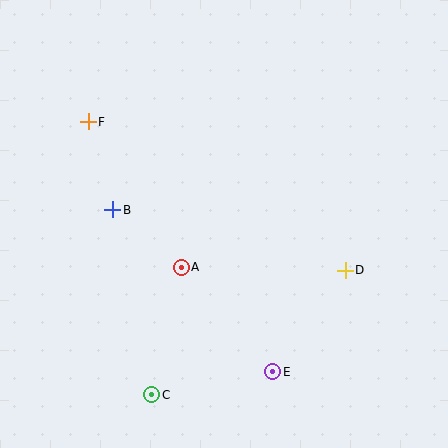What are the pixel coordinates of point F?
Point F is at (88, 122).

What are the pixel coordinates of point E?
Point E is at (273, 372).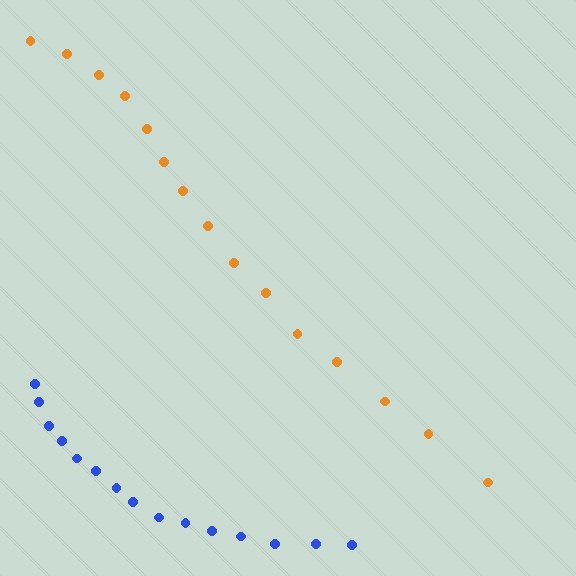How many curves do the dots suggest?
There are 2 distinct paths.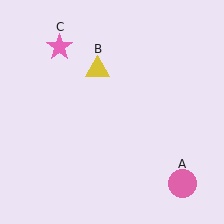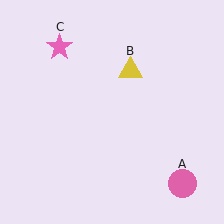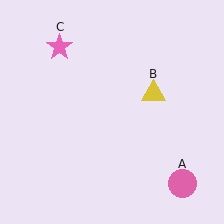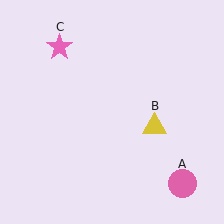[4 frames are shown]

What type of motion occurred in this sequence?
The yellow triangle (object B) rotated clockwise around the center of the scene.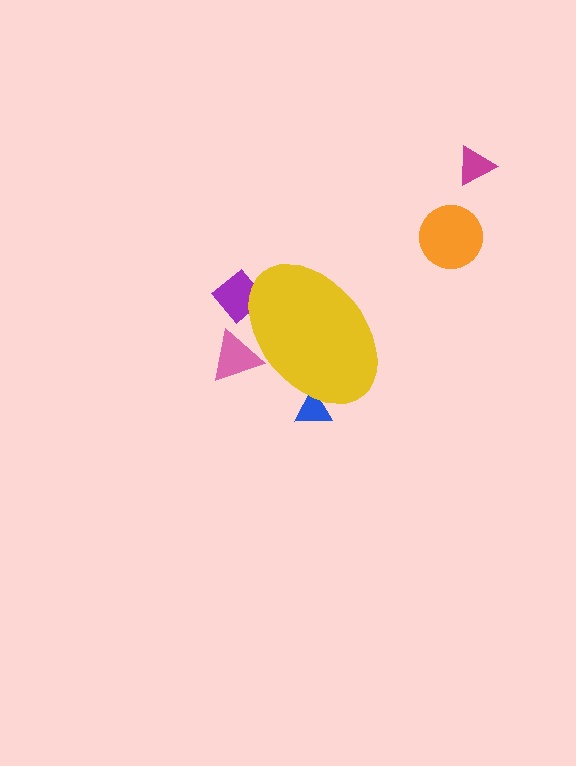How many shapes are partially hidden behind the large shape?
3 shapes are partially hidden.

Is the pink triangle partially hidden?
Yes, the pink triangle is partially hidden behind the yellow ellipse.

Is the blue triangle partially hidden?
Yes, the blue triangle is partially hidden behind the yellow ellipse.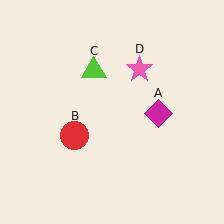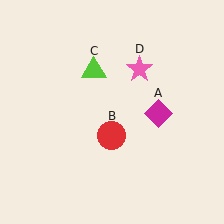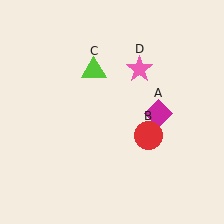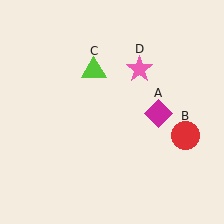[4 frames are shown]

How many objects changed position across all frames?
1 object changed position: red circle (object B).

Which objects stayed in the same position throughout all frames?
Magenta diamond (object A) and lime triangle (object C) and pink star (object D) remained stationary.